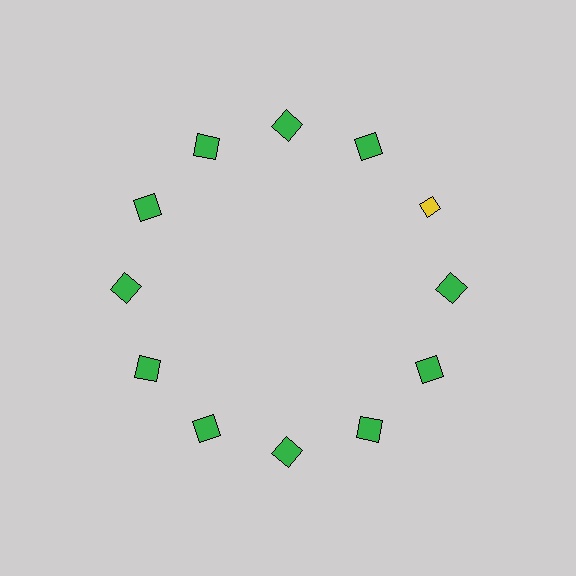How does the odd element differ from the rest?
It differs in both color (yellow instead of green) and shape (diamond instead of square).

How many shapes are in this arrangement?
There are 12 shapes arranged in a ring pattern.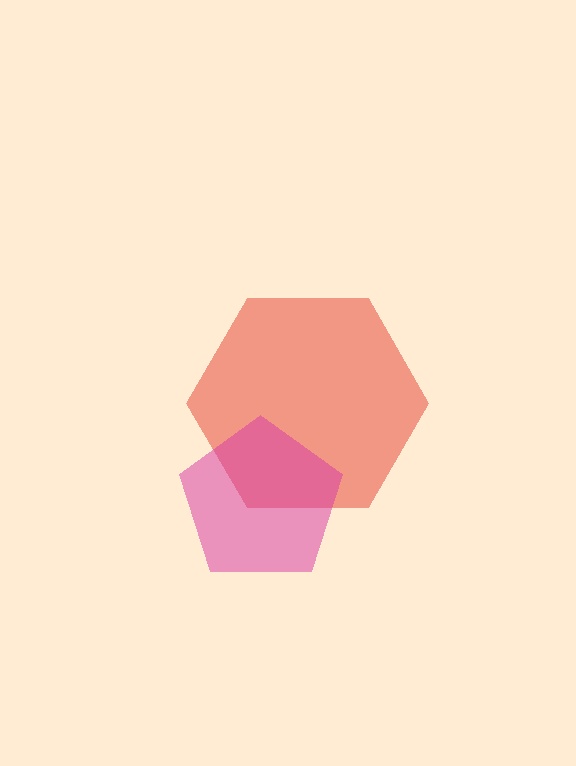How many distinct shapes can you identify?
There are 2 distinct shapes: a red hexagon, a magenta pentagon.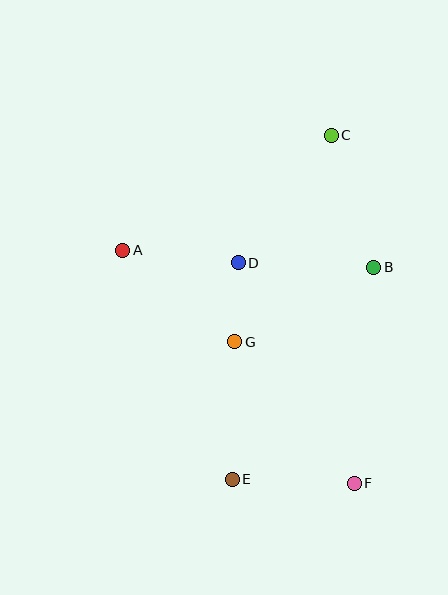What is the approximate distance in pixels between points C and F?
The distance between C and F is approximately 349 pixels.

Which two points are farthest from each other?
Points C and E are farthest from each other.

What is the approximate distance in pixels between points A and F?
The distance between A and F is approximately 328 pixels.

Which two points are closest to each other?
Points D and G are closest to each other.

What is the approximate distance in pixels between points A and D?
The distance between A and D is approximately 116 pixels.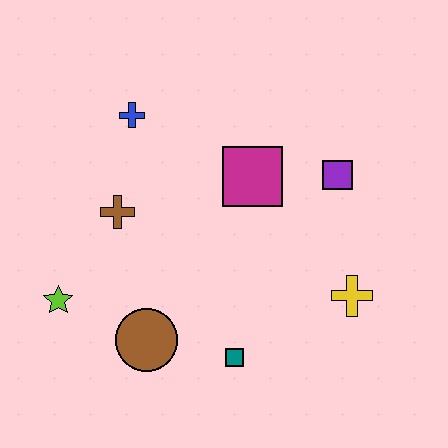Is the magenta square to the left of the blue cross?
No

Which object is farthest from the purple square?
The lime star is farthest from the purple square.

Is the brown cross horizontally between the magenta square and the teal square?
No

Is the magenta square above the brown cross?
Yes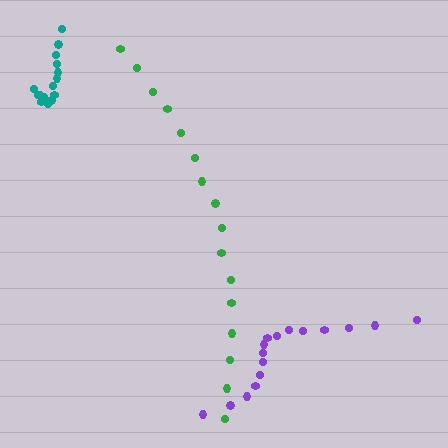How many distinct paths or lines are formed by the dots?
There are 3 distinct paths.